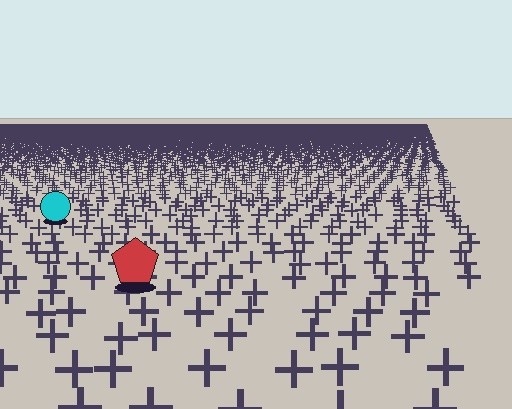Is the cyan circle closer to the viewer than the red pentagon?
No. The red pentagon is closer — you can tell from the texture gradient: the ground texture is coarser near it.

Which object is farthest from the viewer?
The cyan circle is farthest from the viewer. It appears smaller and the ground texture around it is denser.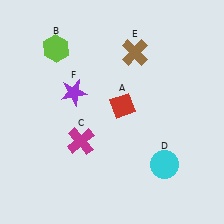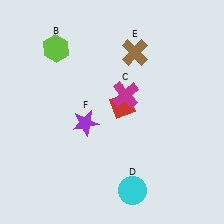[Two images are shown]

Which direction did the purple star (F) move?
The purple star (F) moved down.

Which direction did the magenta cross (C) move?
The magenta cross (C) moved up.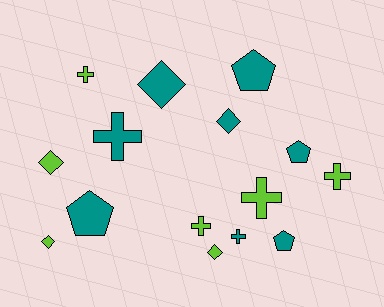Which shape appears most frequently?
Cross, with 6 objects.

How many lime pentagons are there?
There are no lime pentagons.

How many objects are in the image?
There are 15 objects.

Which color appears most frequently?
Teal, with 8 objects.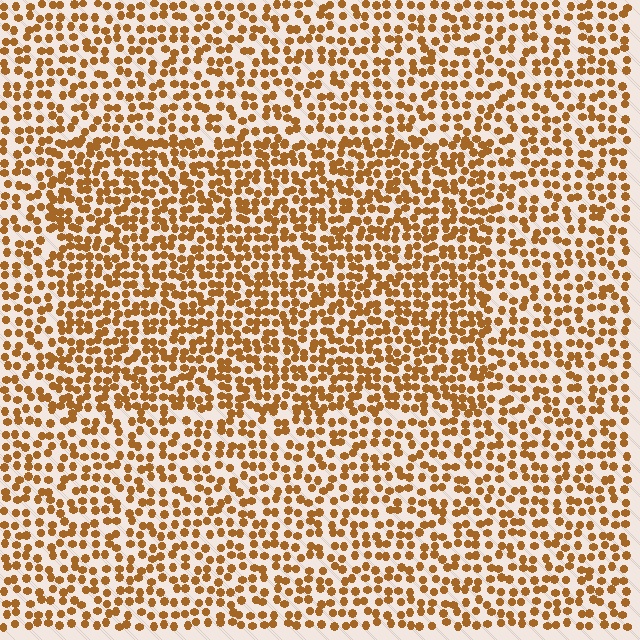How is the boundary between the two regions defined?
The boundary is defined by a change in element density (approximately 1.4x ratio). All elements are the same color, size, and shape.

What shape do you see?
I see a rectangle.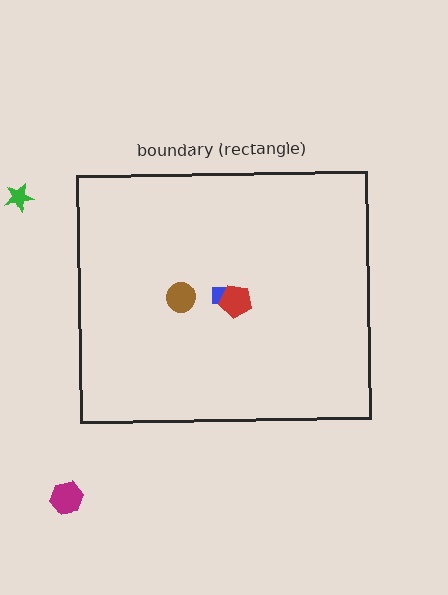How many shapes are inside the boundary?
3 inside, 2 outside.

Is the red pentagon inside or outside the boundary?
Inside.